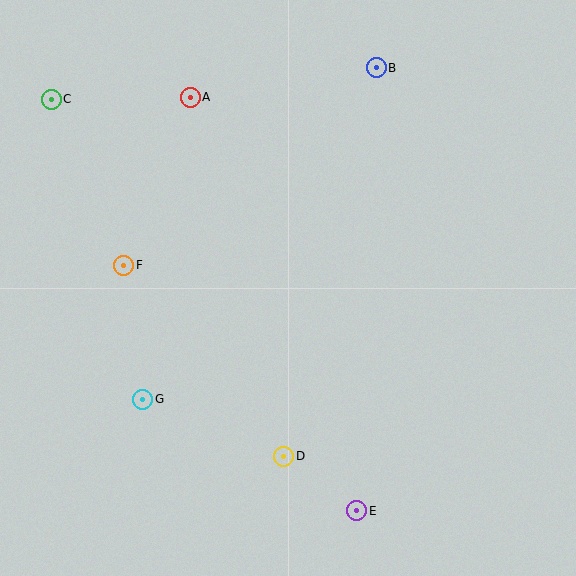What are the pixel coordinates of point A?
Point A is at (190, 97).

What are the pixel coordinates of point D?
Point D is at (284, 456).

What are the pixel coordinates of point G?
Point G is at (143, 399).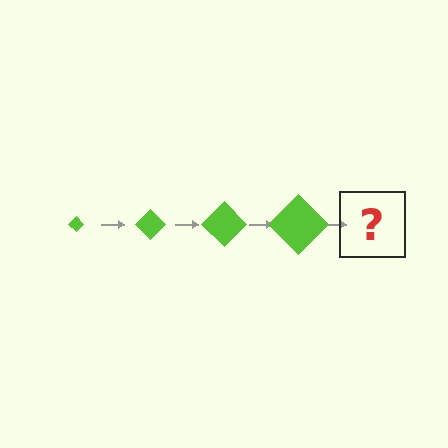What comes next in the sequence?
The next element should be a lime diamond, larger than the previous one.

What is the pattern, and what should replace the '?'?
The pattern is that the diamond gets progressively larger each step. The '?' should be a lime diamond, larger than the previous one.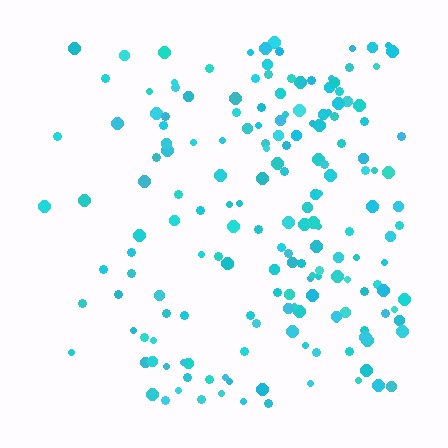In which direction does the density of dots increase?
From left to right, with the right side densest.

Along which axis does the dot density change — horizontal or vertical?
Horizontal.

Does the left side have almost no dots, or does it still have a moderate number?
Still a moderate number, just noticeably fewer than the right.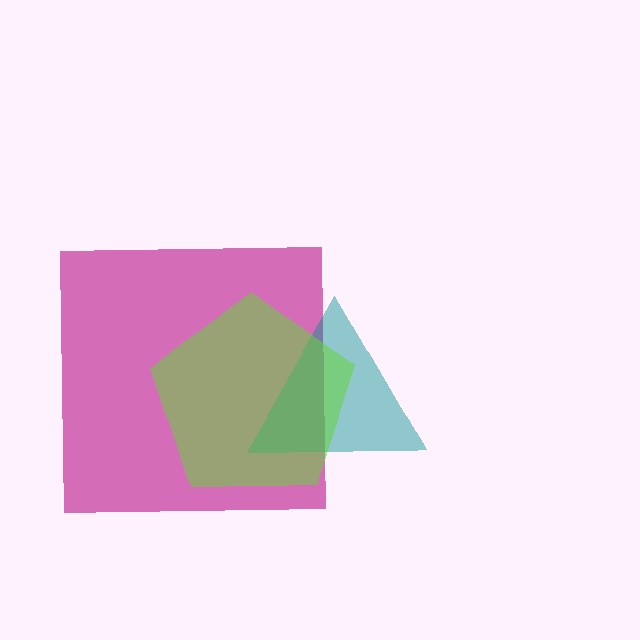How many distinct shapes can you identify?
There are 3 distinct shapes: a magenta square, a teal triangle, a lime pentagon.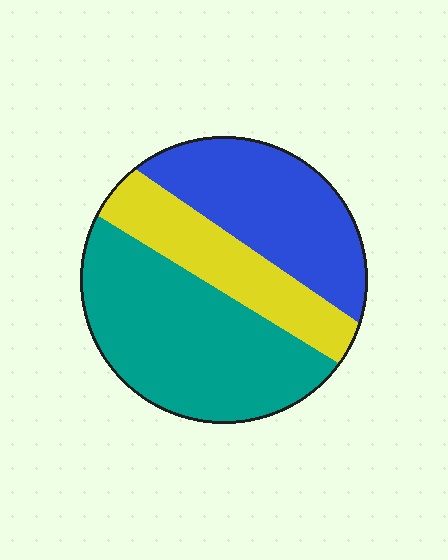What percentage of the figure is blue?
Blue covers roughly 30% of the figure.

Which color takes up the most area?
Teal, at roughly 45%.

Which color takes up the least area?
Yellow, at roughly 25%.